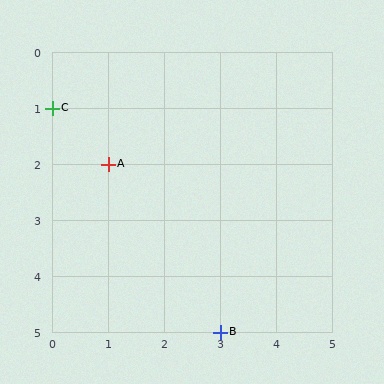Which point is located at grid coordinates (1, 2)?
Point A is at (1, 2).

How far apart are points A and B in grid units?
Points A and B are 2 columns and 3 rows apart (about 3.6 grid units diagonally).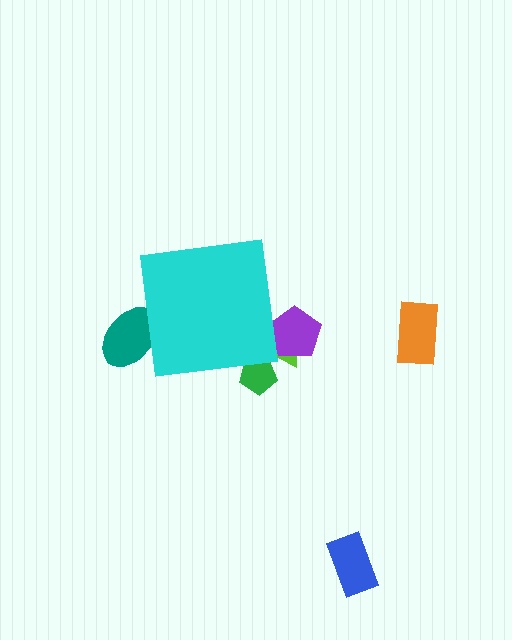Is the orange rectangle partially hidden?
No, the orange rectangle is fully visible.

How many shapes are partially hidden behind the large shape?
4 shapes are partially hidden.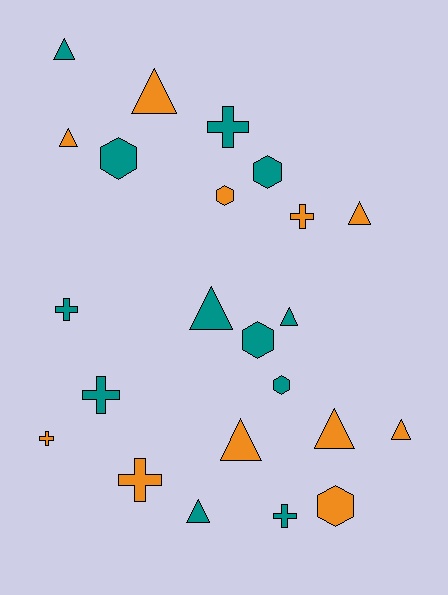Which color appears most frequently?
Teal, with 12 objects.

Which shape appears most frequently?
Triangle, with 10 objects.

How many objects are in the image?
There are 23 objects.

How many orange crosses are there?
There are 3 orange crosses.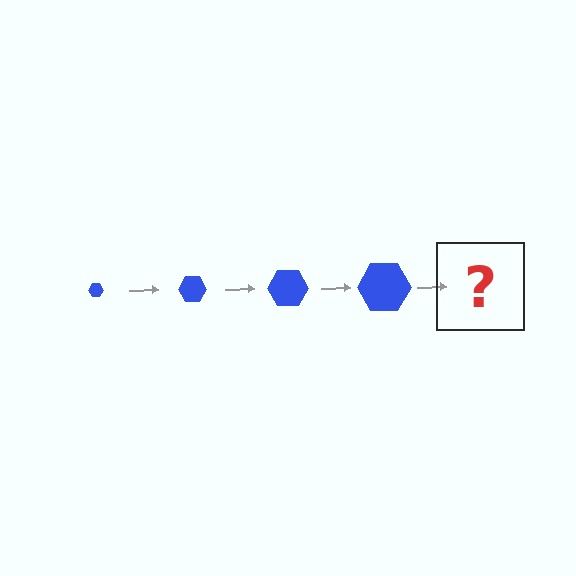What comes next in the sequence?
The next element should be a blue hexagon, larger than the previous one.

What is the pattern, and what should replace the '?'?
The pattern is that the hexagon gets progressively larger each step. The '?' should be a blue hexagon, larger than the previous one.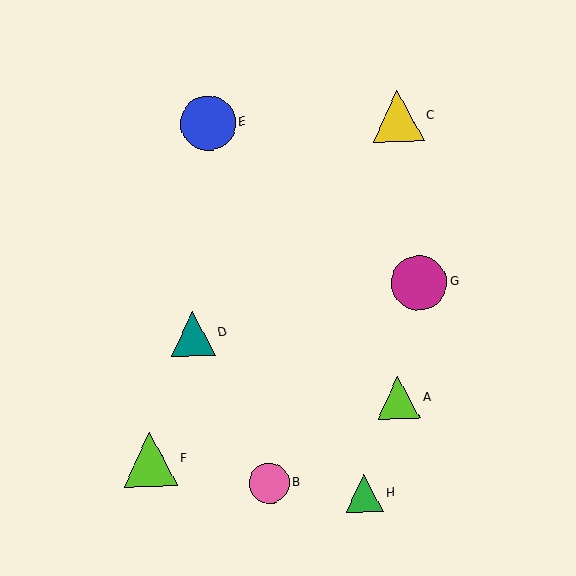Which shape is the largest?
The blue circle (labeled E) is the largest.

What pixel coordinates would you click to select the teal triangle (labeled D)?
Click at (193, 334) to select the teal triangle D.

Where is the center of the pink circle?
The center of the pink circle is at (269, 483).